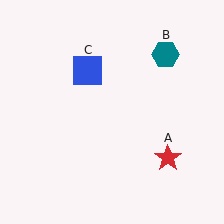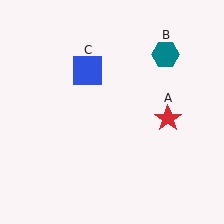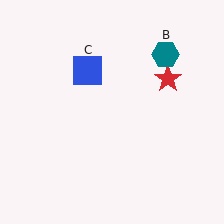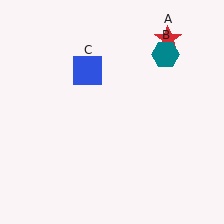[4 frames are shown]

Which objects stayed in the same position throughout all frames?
Teal hexagon (object B) and blue square (object C) remained stationary.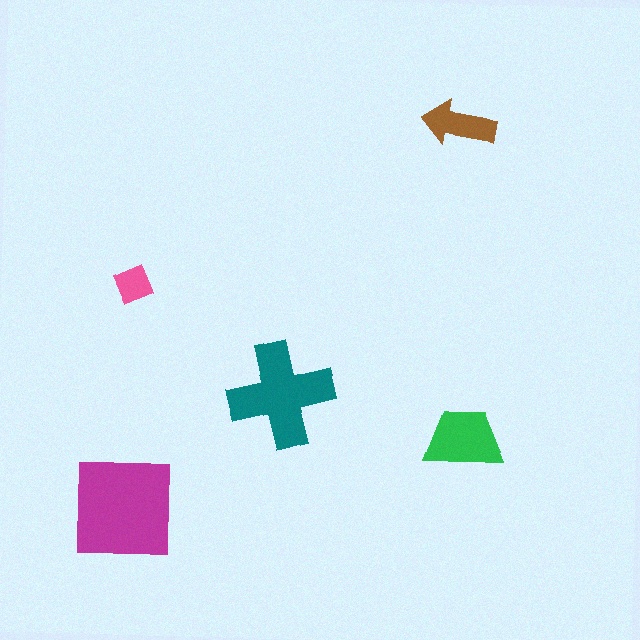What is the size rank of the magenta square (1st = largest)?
1st.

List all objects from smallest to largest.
The pink diamond, the brown arrow, the green trapezoid, the teal cross, the magenta square.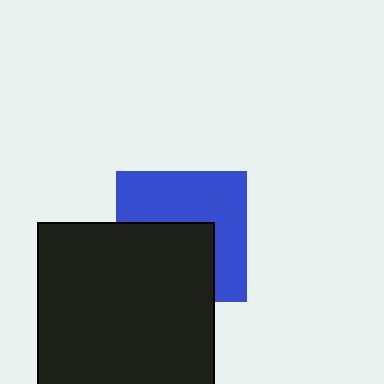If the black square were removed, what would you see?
You would see the complete blue square.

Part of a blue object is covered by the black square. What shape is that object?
It is a square.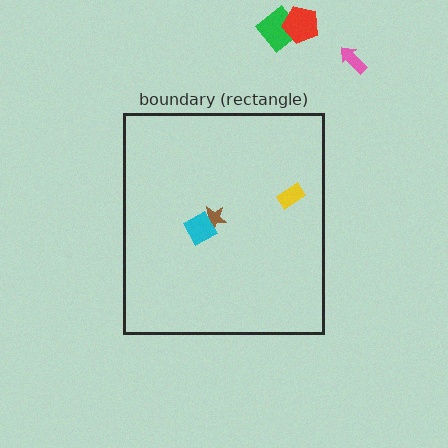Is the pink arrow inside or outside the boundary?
Outside.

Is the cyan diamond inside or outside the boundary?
Inside.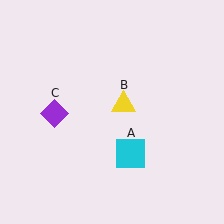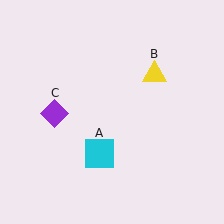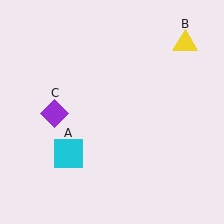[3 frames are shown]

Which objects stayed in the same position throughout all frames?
Purple diamond (object C) remained stationary.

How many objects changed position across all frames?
2 objects changed position: cyan square (object A), yellow triangle (object B).